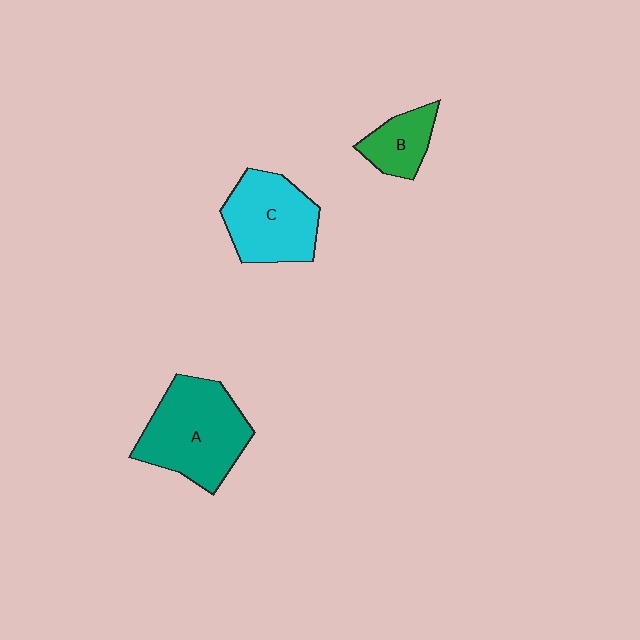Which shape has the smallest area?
Shape B (green).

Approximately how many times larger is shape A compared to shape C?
Approximately 1.2 times.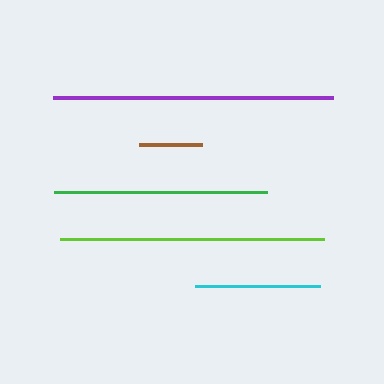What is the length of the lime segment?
The lime segment is approximately 264 pixels long.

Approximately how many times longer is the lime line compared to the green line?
The lime line is approximately 1.2 times the length of the green line.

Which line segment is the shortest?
The brown line is the shortest at approximately 63 pixels.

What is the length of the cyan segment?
The cyan segment is approximately 126 pixels long.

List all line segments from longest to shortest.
From longest to shortest: purple, lime, green, cyan, brown.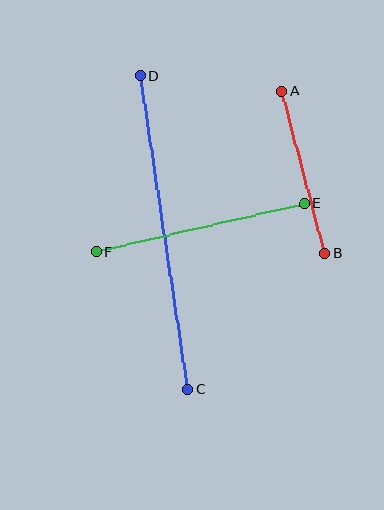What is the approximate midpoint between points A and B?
The midpoint is at approximately (303, 172) pixels.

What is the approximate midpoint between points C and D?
The midpoint is at approximately (164, 233) pixels.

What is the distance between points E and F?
The distance is approximately 213 pixels.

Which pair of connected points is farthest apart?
Points C and D are farthest apart.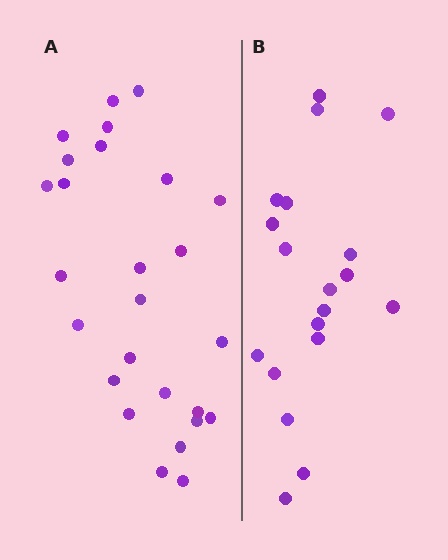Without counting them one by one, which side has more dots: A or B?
Region A (the left region) has more dots.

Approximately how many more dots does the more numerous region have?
Region A has roughly 8 or so more dots than region B.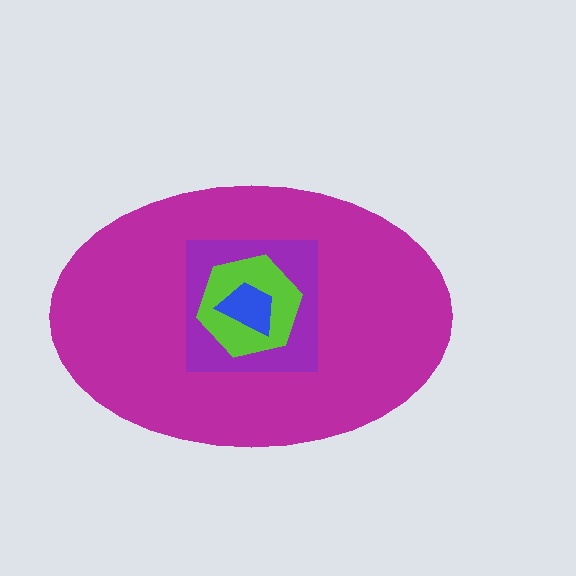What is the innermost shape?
The blue trapezoid.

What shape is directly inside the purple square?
The lime hexagon.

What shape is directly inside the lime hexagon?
The blue trapezoid.